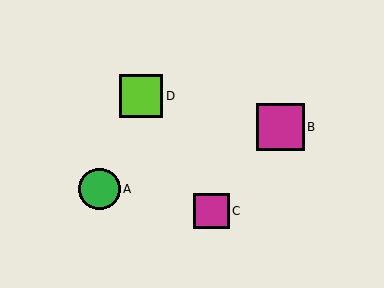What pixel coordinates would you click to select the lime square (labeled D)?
Click at (141, 96) to select the lime square D.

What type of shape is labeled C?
Shape C is a magenta square.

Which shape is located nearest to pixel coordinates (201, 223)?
The magenta square (labeled C) at (211, 211) is nearest to that location.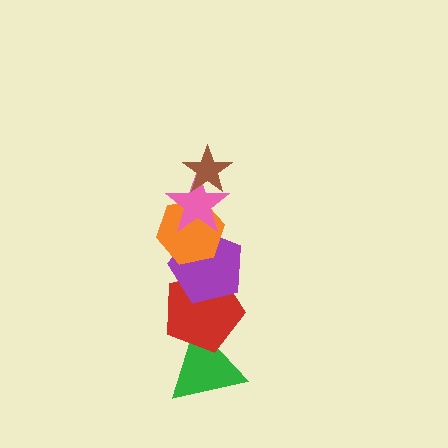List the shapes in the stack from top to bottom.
From top to bottom: the brown star, the pink star, the orange hexagon, the purple pentagon, the red pentagon, the green triangle.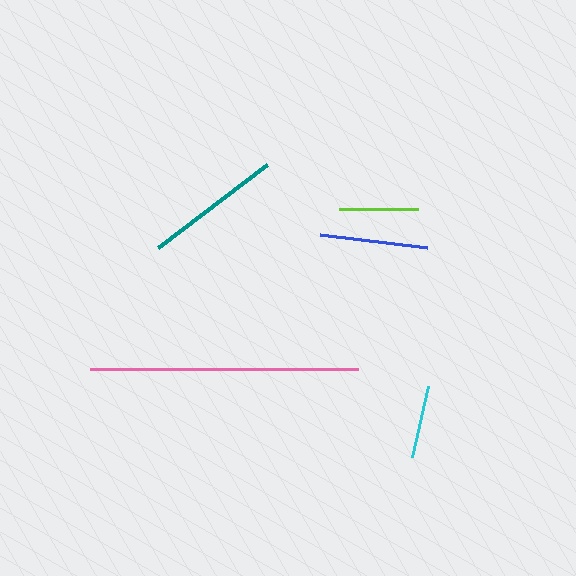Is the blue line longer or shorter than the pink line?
The pink line is longer than the blue line.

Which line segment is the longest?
The pink line is the longest at approximately 268 pixels.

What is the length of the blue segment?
The blue segment is approximately 108 pixels long.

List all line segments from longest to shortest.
From longest to shortest: pink, teal, blue, lime, cyan.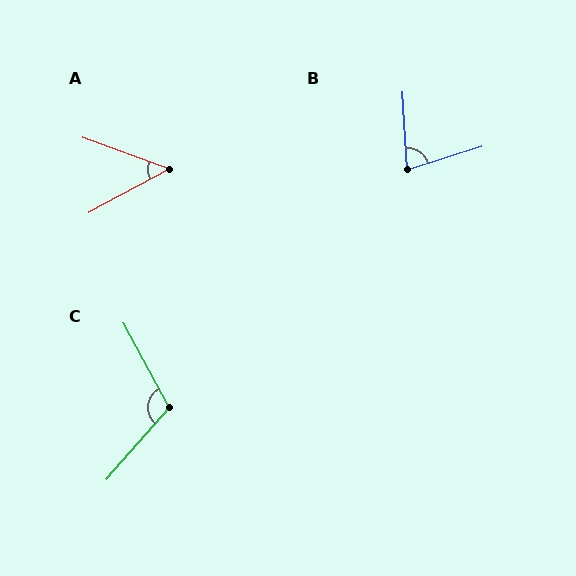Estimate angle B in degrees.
Approximately 76 degrees.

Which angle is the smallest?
A, at approximately 48 degrees.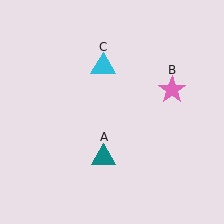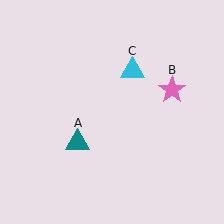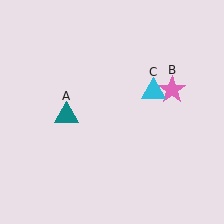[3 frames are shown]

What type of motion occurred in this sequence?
The teal triangle (object A), cyan triangle (object C) rotated clockwise around the center of the scene.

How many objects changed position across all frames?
2 objects changed position: teal triangle (object A), cyan triangle (object C).